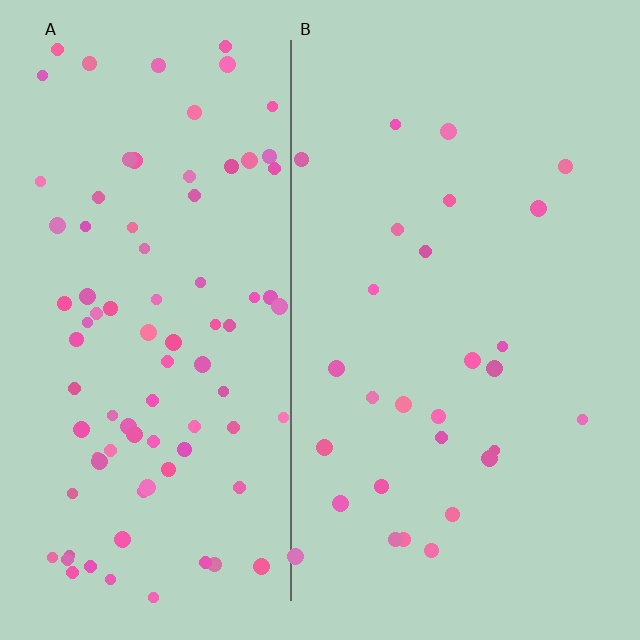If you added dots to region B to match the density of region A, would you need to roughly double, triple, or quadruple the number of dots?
Approximately triple.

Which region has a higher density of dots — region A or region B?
A (the left).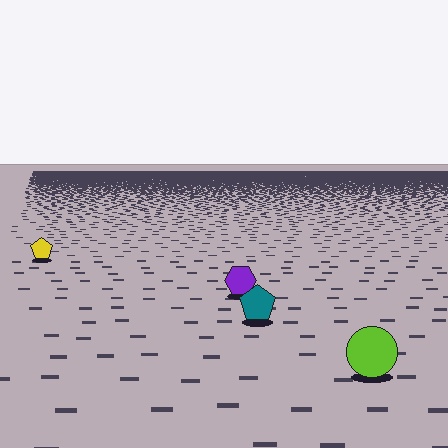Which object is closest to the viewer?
The lime circle is closest. The texture marks near it are larger and more spread out.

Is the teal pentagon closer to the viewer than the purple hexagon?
Yes. The teal pentagon is closer — you can tell from the texture gradient: the ground texture is coarser near it.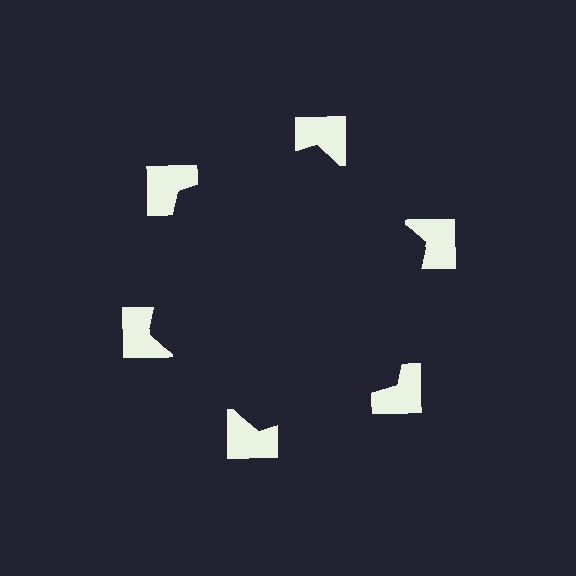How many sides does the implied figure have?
6 sides.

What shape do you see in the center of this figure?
An illusory hexagon — its edges are inferred from the aligned wedge cuts in the notched squares, not physically drawn.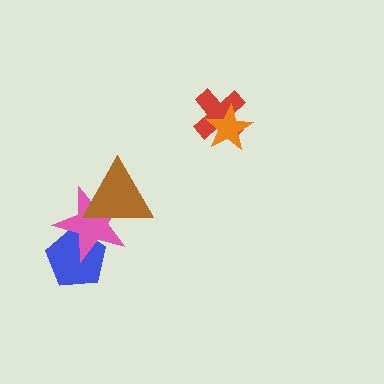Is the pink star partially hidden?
Yes, it is partially covered by another shape.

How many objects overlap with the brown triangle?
1 object overlaps with the brown triangle.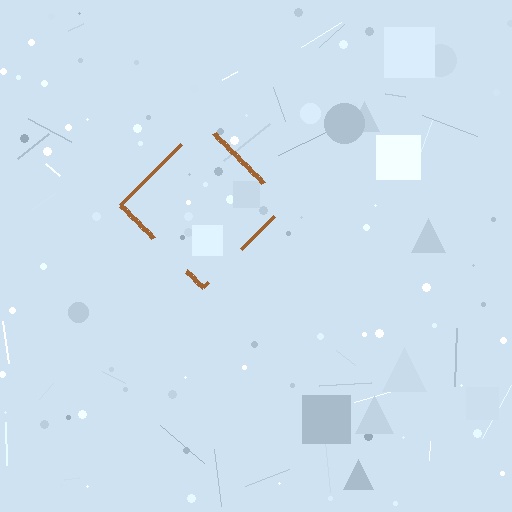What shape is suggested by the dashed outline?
The dashed outline suggests a diamond.